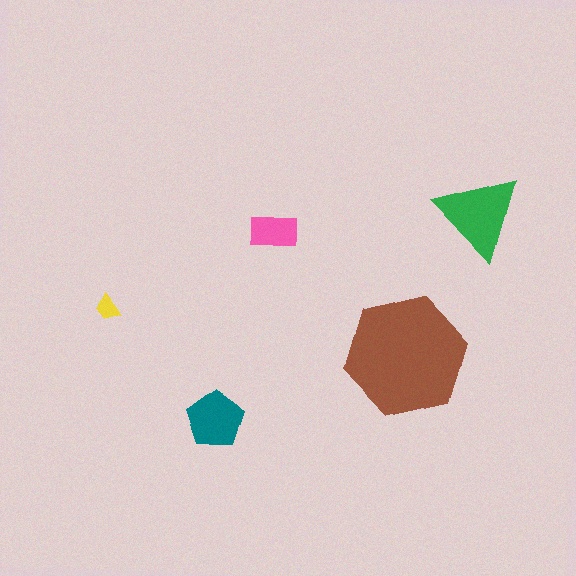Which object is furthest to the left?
The yellow trapezoid is leftmost.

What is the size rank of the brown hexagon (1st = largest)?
1st.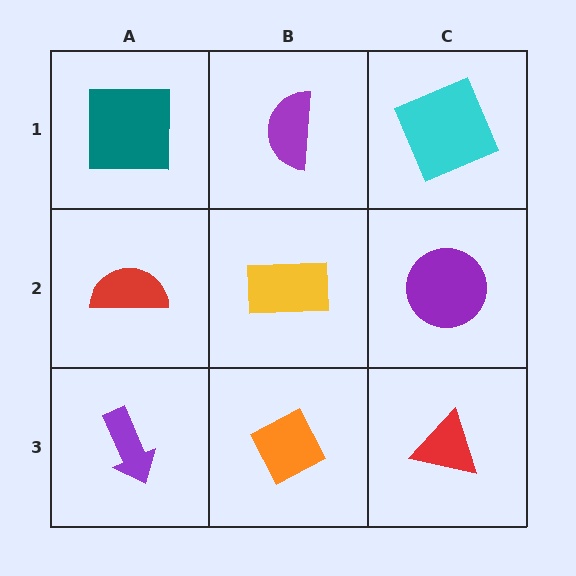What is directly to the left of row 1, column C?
A purple semicircle.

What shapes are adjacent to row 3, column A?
A red semicircle (row 2, column A), an orange diamond (row 3, column B).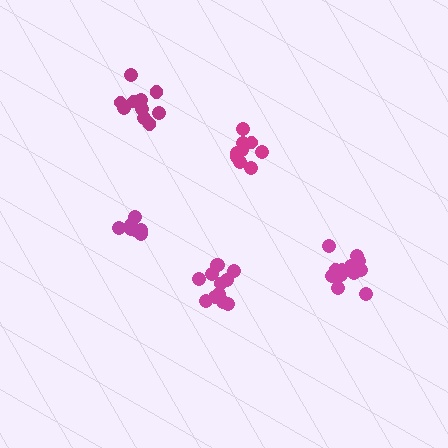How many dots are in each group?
Group 1: 10 dots, Group 2: 12 dots, Group 3: 9 dots, Group 4: 7 dots, Group 5: 12 dots (50 total).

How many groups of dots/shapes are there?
There are 5 groups.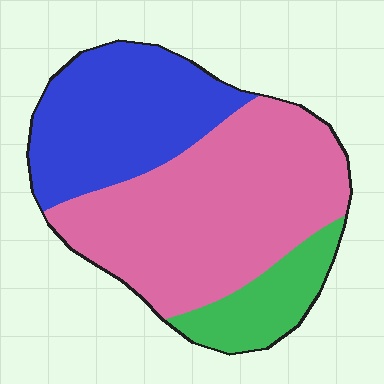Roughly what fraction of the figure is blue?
Blue takes up about one third (1/3) of the figure.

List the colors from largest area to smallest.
From largest to smallest: pink, blue, green.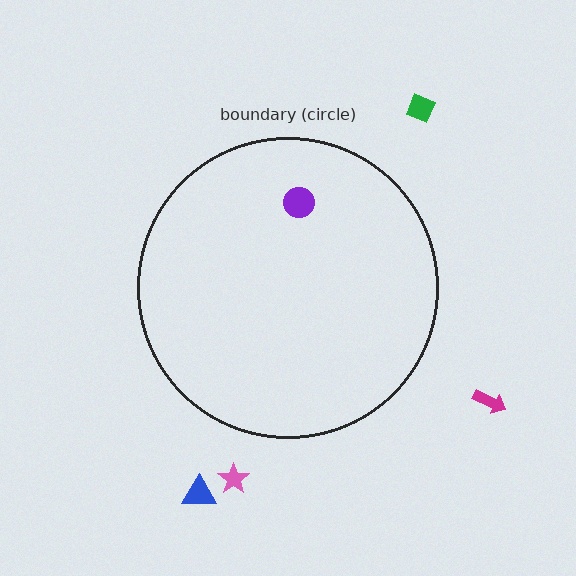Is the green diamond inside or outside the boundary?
Outside.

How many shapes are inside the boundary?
1 inside, 4 outside.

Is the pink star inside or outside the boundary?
Outside.